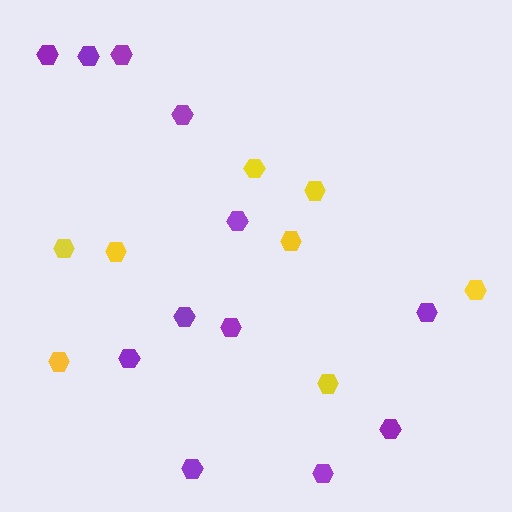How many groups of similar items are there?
There are 2 groups: one group of purple hexagons (12) and one group of yellow hexagons (8).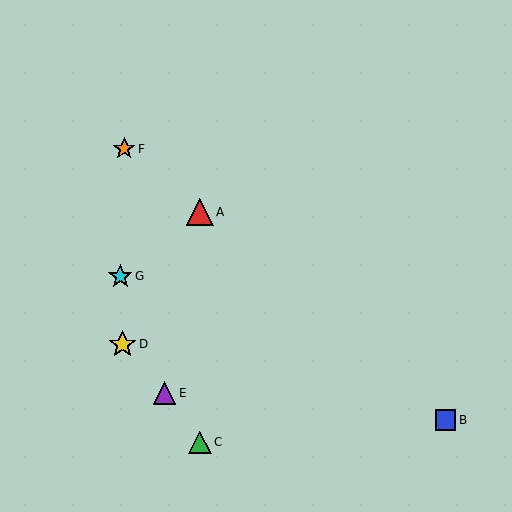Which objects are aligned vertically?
Objects A, C are aligned vertically.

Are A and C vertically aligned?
Yes, both are at x≈200.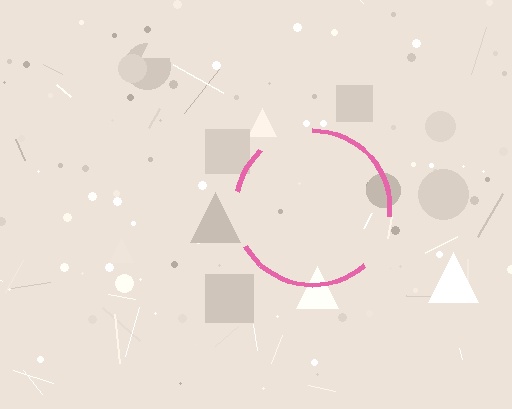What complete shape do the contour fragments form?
The contour fragments form a circle.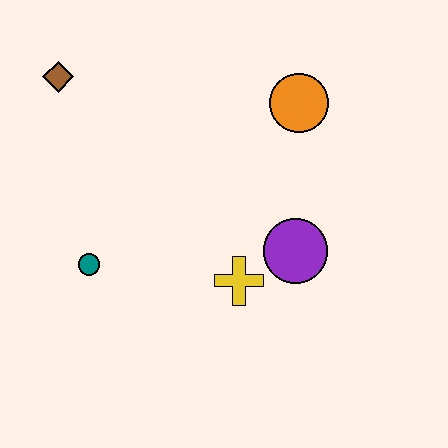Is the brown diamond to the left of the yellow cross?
Yes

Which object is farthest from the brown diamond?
The purple circle is farthest from the brown diamond.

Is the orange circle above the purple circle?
Yes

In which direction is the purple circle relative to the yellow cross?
The purple circle is to the right of the yellow cross.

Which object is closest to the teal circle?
The yellow cross is closest to the teal circle.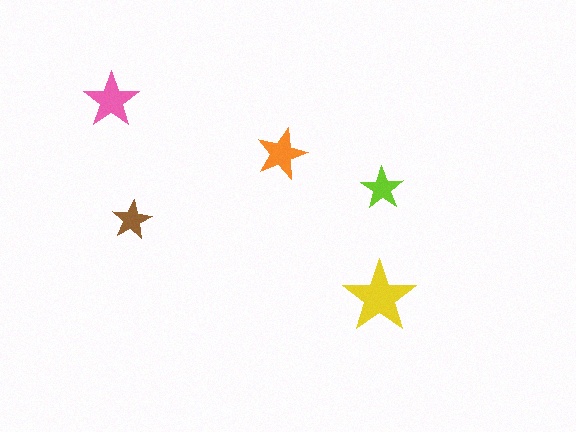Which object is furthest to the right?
The lime star is rightmost.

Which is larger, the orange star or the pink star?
The pink one.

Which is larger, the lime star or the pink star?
The pink one.